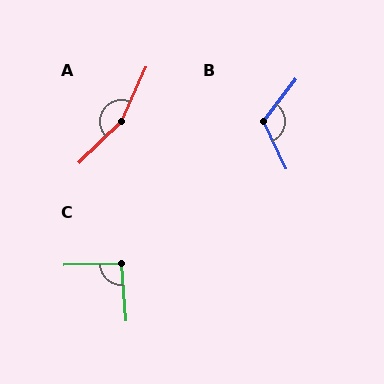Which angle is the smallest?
C, at approximately 94 degrees.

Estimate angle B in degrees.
Approximately 117 degrees.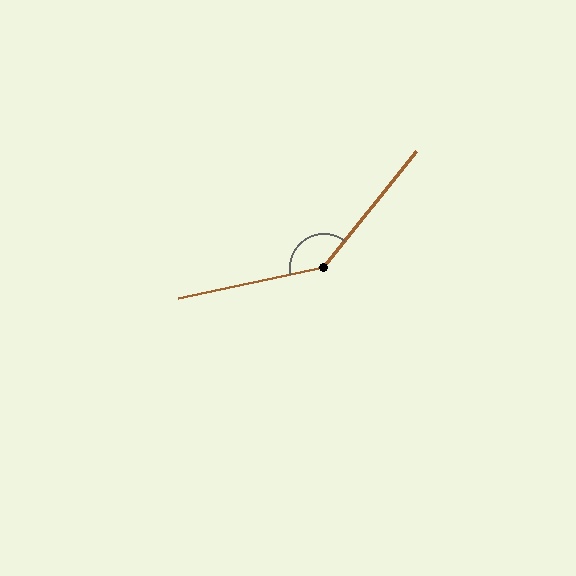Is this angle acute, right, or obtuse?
It is obtuse.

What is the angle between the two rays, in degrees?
Approximately 140 degrees.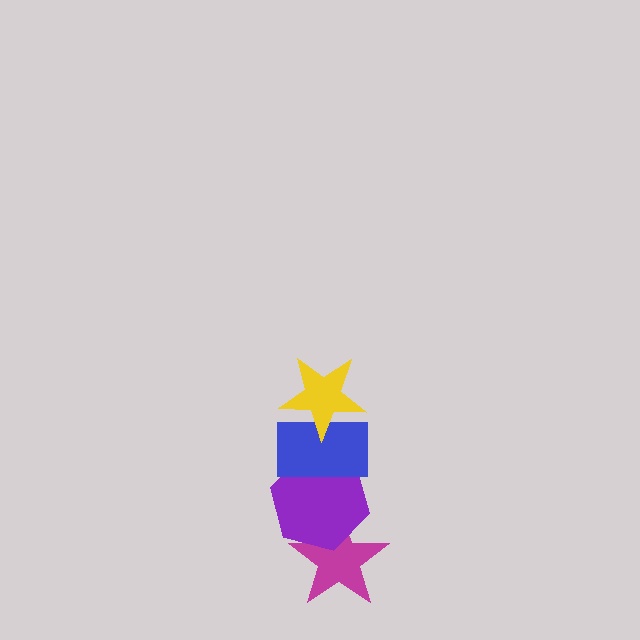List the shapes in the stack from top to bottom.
From top to bottom: the yellow star, the blue rectangle, the purple hexagon, the magenta star.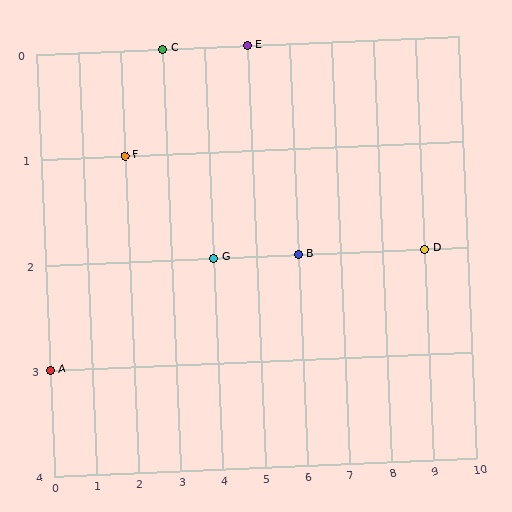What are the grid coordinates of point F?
Point F is at grid coordinates (2, 1).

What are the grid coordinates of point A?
Point A is at grid coordinates (0, 3).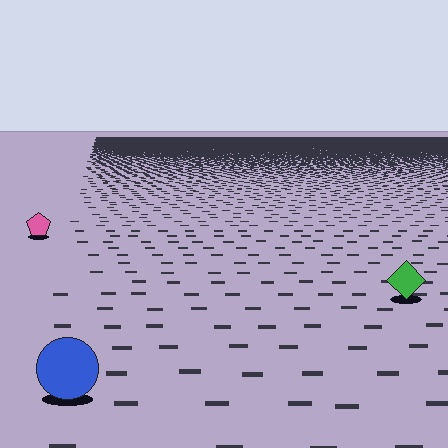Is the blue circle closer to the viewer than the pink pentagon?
Yes. The blue circle is closer — you can tell from the texture gradient: the ground texture is coarser near it.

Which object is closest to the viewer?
The blue circle is closest. The texture marks near it are larger and more spread out.